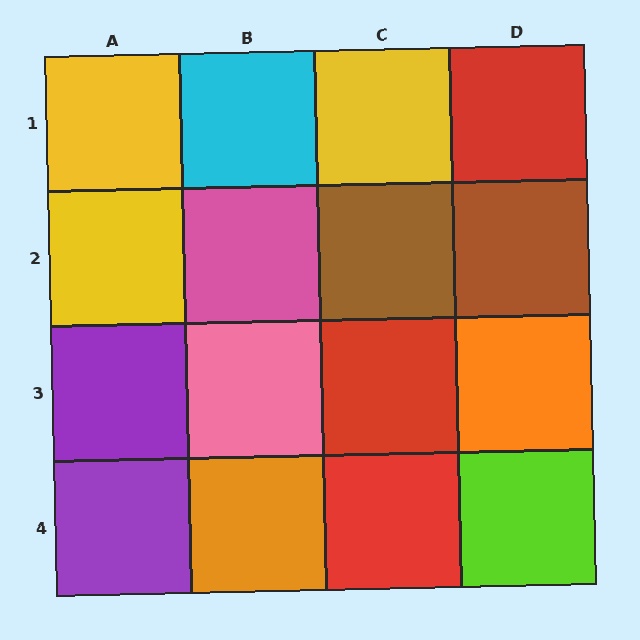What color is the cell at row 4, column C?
Red.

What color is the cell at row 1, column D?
Red.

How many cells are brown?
2 cells are brown.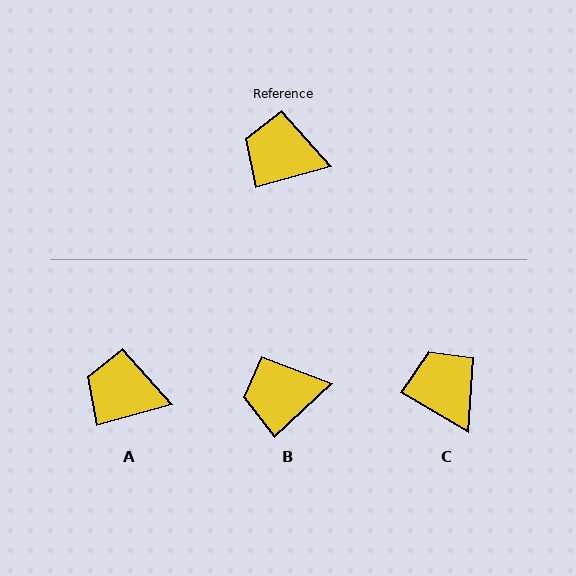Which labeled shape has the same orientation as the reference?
A.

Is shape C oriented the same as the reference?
No, it is off by about 45 degrees.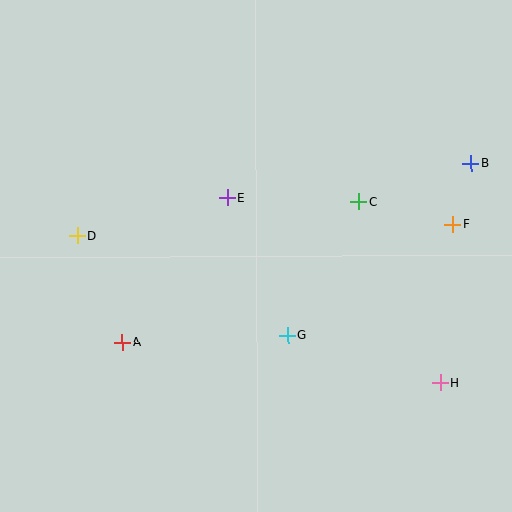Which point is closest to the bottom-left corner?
Point A is closest to the bottom-left corner.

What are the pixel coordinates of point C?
Point C is at (358, 202).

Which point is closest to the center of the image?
Point E at (227, 198) is closest to the center.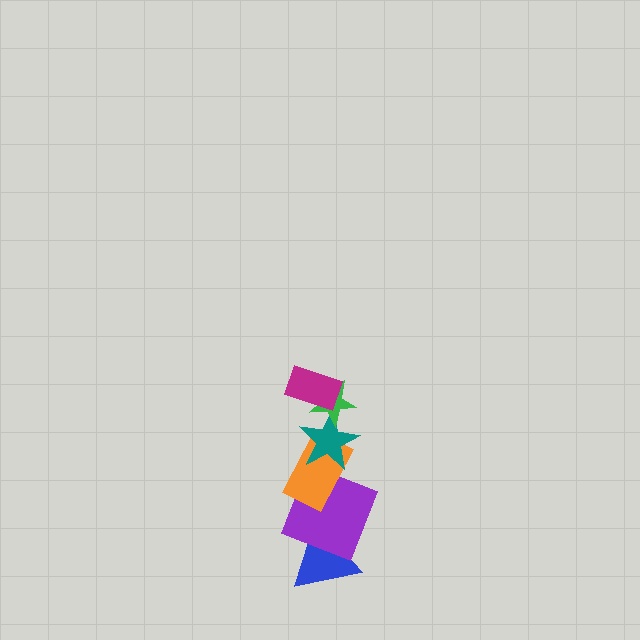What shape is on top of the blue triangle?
The purple square is on top of the blue triangle.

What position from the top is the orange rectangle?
The orange rectangle is 4th from the top.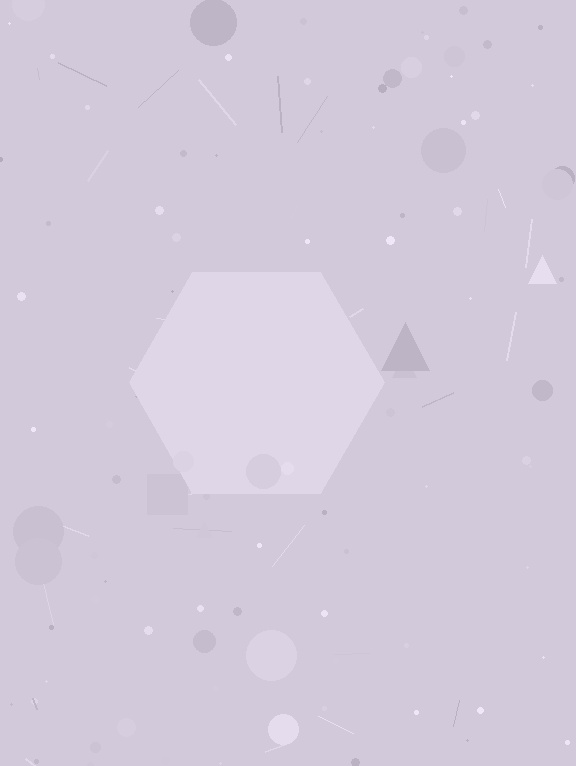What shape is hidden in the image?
A hexagon is hidden in the image.